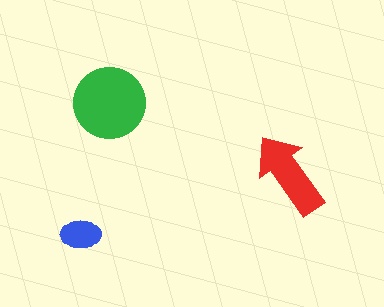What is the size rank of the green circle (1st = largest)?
1st.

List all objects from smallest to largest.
The blue ellipse, the red arrow, the green circle.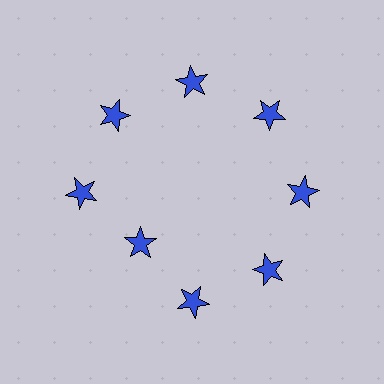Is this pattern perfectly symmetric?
No. The 8 blue stars are arranged in a ring, but one element near the 8 o'clock position is pulled inward toward the center, breaking the 8-fold rotational symmetry.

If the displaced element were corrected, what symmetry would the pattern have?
It would have 8-fold rotational symmetry — the pattern would map onto itself every 45 degrees.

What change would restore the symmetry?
The symmetry would be restored by moving it outward, back onto the ring so that all 8 stars sit at equal angles and equal distance from the center.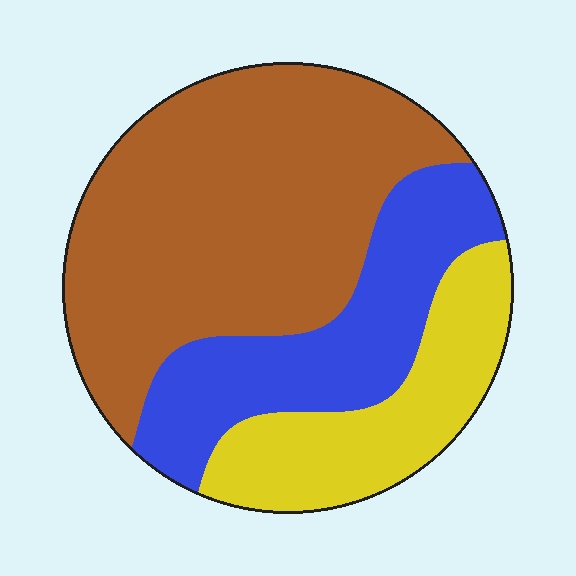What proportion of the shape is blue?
Blue covers around 25% of the shape.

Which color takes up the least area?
Yellow, at roughly 20%.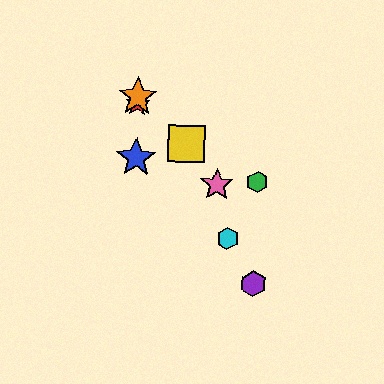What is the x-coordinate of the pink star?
The pink star is at x≈217.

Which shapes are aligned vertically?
The red star, the blue star, the orange star are aligned vertically.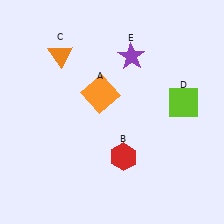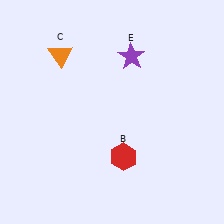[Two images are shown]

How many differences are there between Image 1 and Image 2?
There are 2 differences between the two images.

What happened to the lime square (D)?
The lime square (D) was removed in Image 2. It was in the top-right area of Image 1.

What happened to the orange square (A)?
The orange square (A) was removed in Image 2. It was in the top-left area of Image 1.